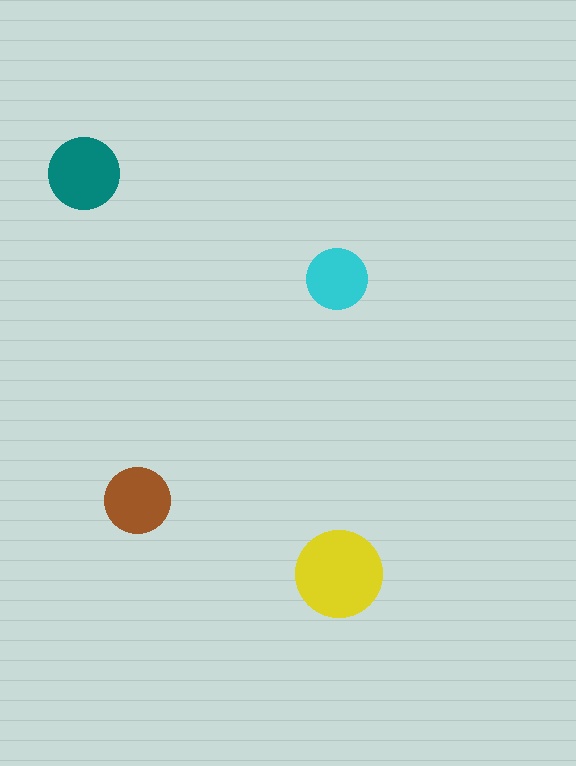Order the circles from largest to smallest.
the yellow one, the teal one, the brown one, the cyan one.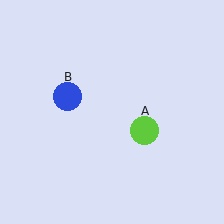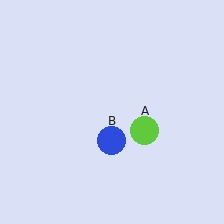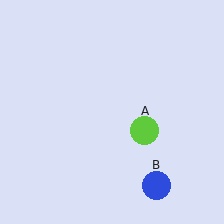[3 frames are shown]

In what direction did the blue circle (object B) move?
The blue circle (object B) moved down and to the right.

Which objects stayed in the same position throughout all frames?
Lime circle (object A) remained stationary.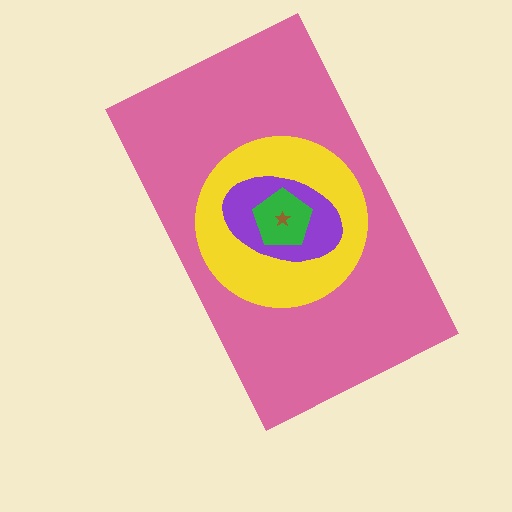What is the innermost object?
The brown star.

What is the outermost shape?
The pink rectangle.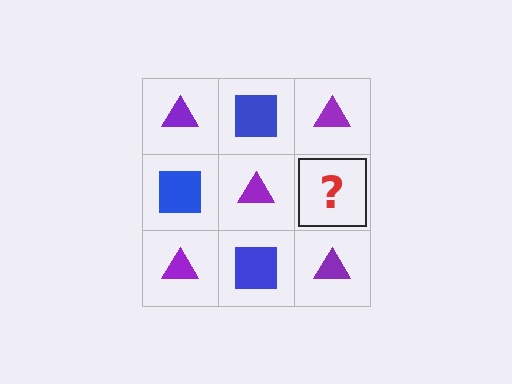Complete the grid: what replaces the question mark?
The question mark should be replaced with a blue square.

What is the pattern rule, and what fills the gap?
The rule is that it alternates purple triangle and blue square in a checkerboard pattern. The gap should be filled with a blue square.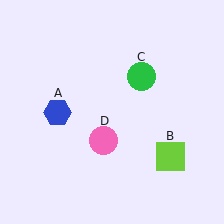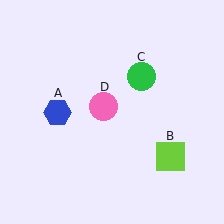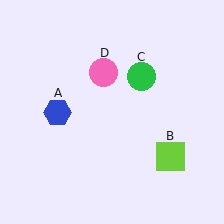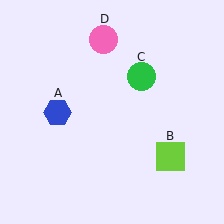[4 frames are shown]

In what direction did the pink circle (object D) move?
The pink circle (object D) moved up.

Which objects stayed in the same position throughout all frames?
Blue hexagon (object A) and lime square (object B) and green circle (object C) remained stationary.